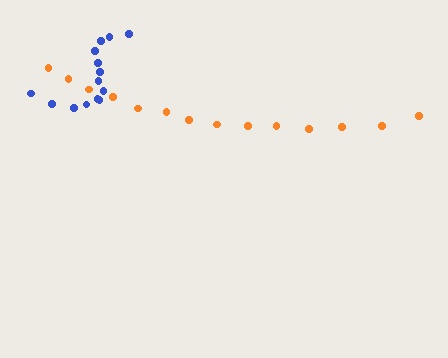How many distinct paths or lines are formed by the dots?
There are 2 distinct paths.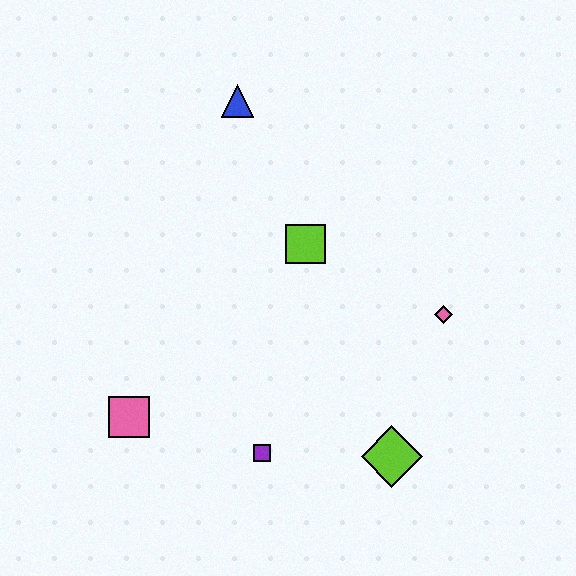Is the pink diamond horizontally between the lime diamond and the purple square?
No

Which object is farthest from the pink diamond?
The pink square is farthest from the pink diamond.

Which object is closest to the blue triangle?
The lime square is closest to the blue triangle.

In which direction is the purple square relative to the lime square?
The purple square is below the lime square.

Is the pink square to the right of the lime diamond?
No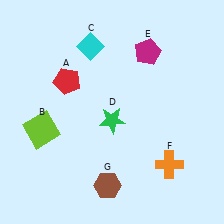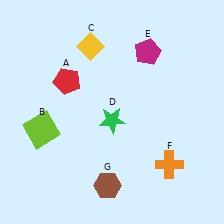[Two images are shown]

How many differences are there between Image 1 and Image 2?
There is 1 difference between the two images.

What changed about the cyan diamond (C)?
In Image 1, C is cyan. In Image 2, it changed to yellow.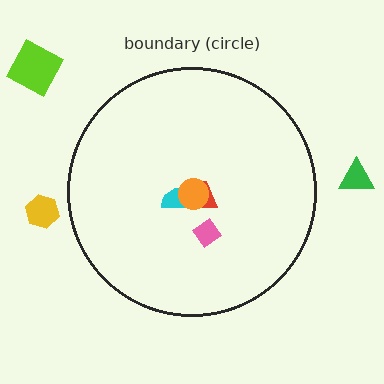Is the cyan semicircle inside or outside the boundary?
Inside.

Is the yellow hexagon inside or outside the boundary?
Outside.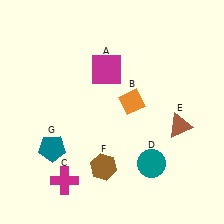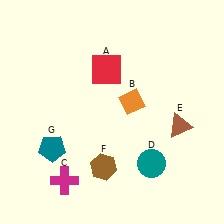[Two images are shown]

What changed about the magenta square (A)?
In Image 1, A is magenta. In Image 2, it changed to red.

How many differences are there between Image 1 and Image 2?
There is 1 difference between the two images.